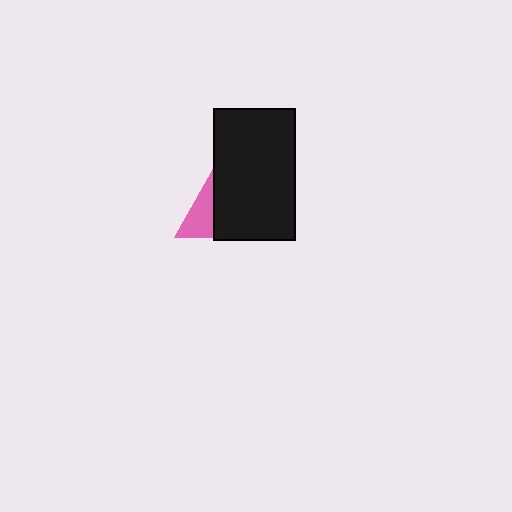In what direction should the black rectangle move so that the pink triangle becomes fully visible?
The black rectangle should move right. That is the shortest direction to clear the overlap and leave the pink triangle fully visible.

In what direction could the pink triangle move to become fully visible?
The pink triangle could move left. That would shift it out from behind the black rectangle entirely.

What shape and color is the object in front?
The object in front is a black rectangle.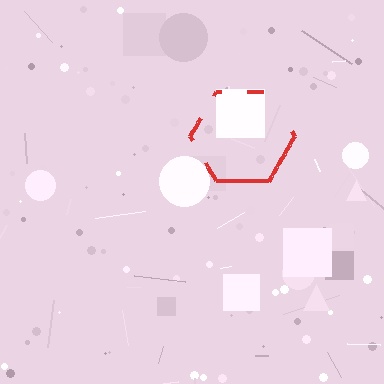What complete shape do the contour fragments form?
The contour fragments form a hexagon.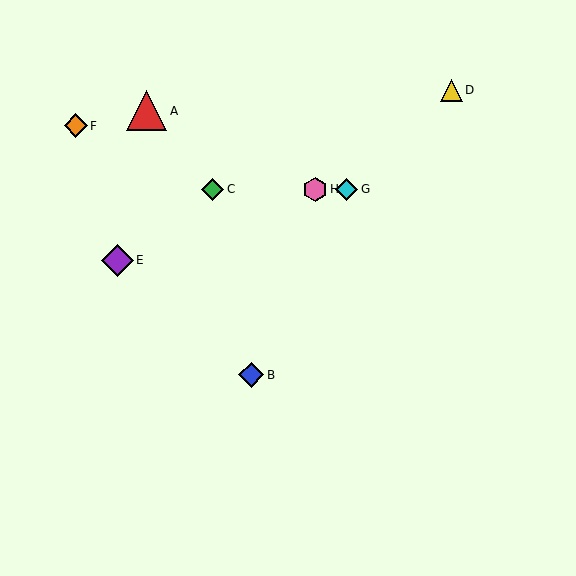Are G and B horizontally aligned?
No, G is at y≈189 and B is at y≈375.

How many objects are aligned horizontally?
3 objects (C, G, H) are aligned horizontally.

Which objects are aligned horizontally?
Objects C, G, H are aligned horizontally.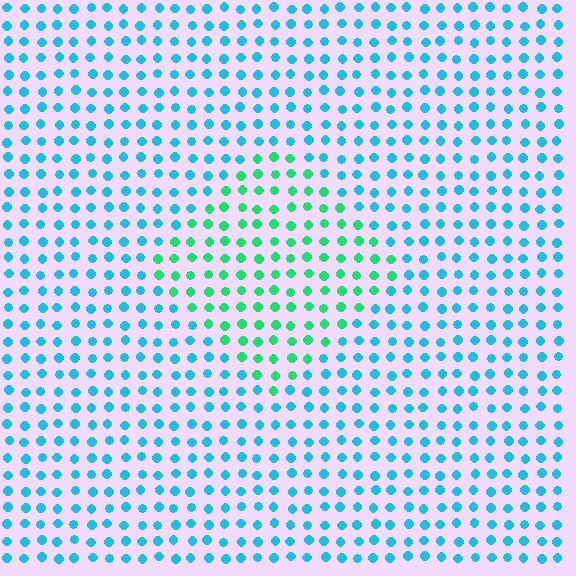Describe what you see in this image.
The image is filled with small cyan elements in a uniform arrangement. A diamond-shaped region is visible where the elements are tinted to a slightly different hue, forming a subtle color boundary.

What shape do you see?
I see a diamond.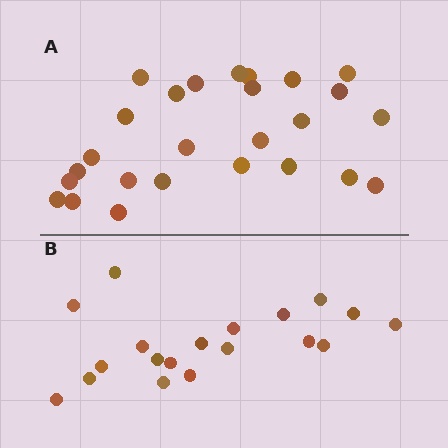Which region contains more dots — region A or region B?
Region A (the top region) has more dots.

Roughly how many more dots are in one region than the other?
Region A has roughly 8 or so more dots than region B.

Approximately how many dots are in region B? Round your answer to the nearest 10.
About 20 dots. (The exact count is 19, which rounds to 20.)